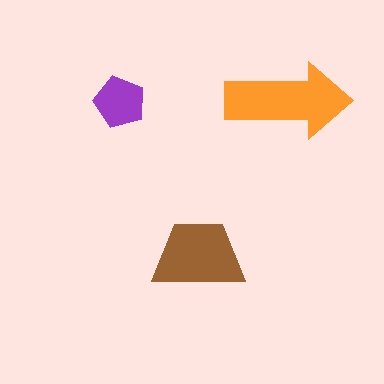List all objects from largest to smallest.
The orange arrow, the brown trapezoid, the purple pentagon.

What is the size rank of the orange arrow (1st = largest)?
1st.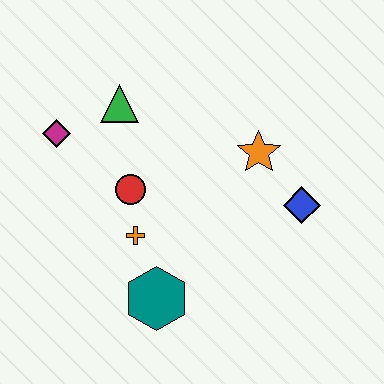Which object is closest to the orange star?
The blue diamond is closest to the orange star.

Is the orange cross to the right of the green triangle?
Yes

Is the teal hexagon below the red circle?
Yes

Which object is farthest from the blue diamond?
The magenta diamond is farthest from the blue diamond.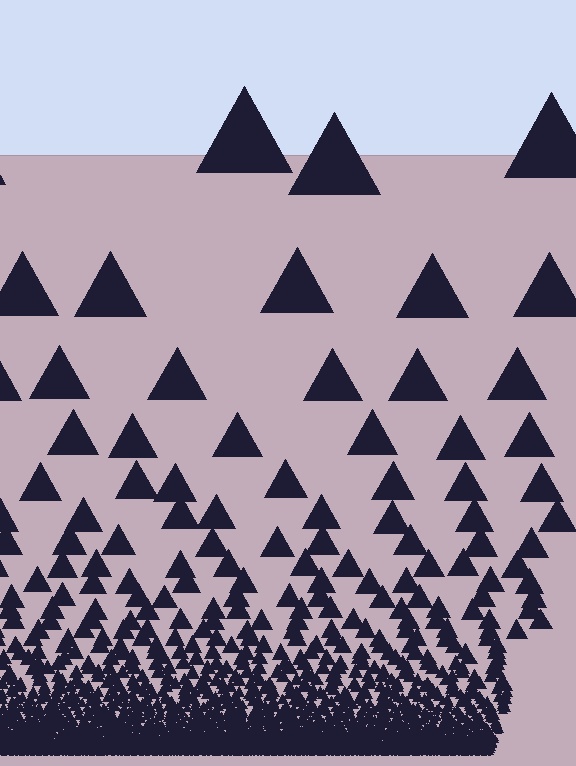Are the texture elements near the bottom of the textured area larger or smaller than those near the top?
Smaller. The gradient is inverted — elements near the bottom are smaller and denser.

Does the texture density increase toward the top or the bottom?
Density increases toward the bottom.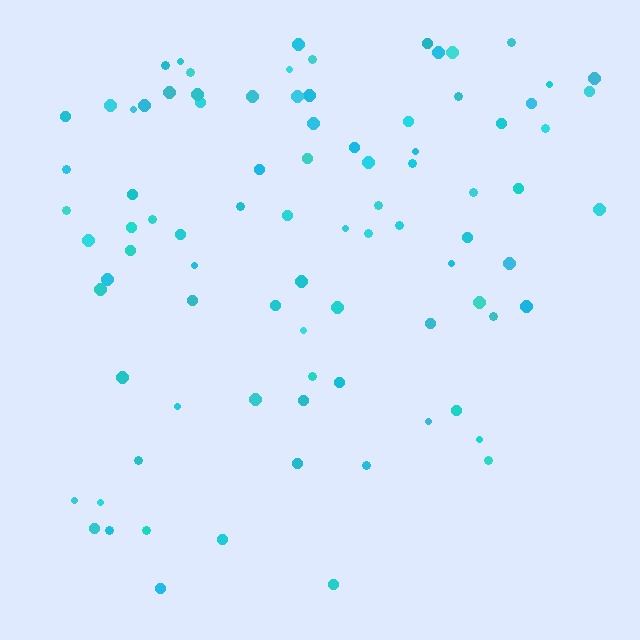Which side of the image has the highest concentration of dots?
The top.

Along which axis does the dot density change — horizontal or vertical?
Vertical.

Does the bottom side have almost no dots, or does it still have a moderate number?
Still a moderate number, just noticeably fewer than the top.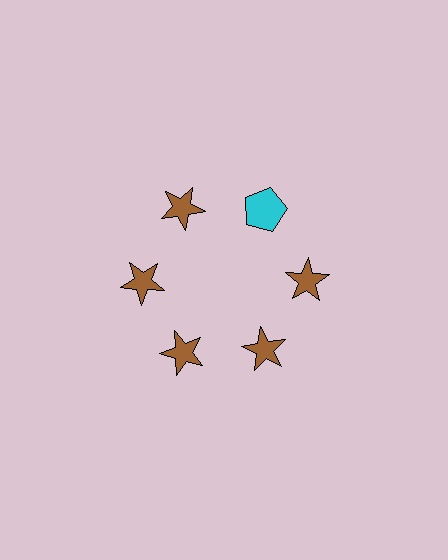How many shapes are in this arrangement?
There are 6 shapes arranged in a ring pattern.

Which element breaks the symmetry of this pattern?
The cyan pentagon at roughly the 1 o'clock position breaks the symmetry. All other shapes are brown stars.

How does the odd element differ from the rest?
It differs in both color (cyan instead of brown) and shape (pentagon instead of star).